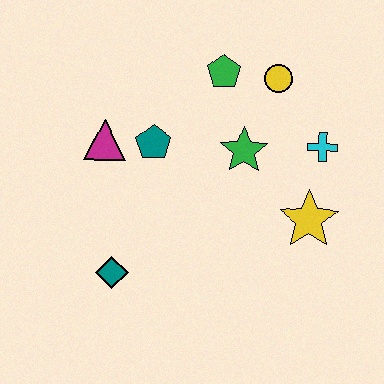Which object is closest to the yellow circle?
The green pentagon is closest to the yellow circle.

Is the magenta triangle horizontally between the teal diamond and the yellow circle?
No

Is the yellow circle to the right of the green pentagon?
Yes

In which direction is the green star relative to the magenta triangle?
The green star is to the right of the magenta triangle.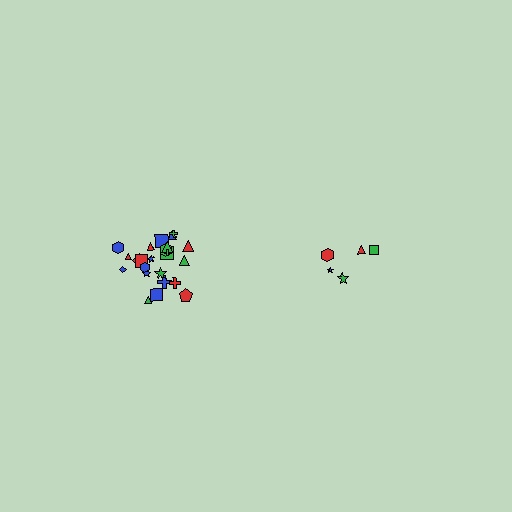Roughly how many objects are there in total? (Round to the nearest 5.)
Roughly 30 objects in total.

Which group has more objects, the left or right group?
The left group.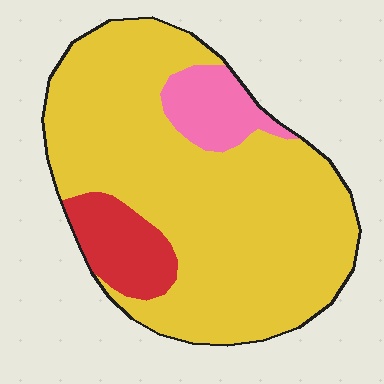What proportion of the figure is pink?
Pink covers about 10% of the figure.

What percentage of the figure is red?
Red covers about 10% of the figure.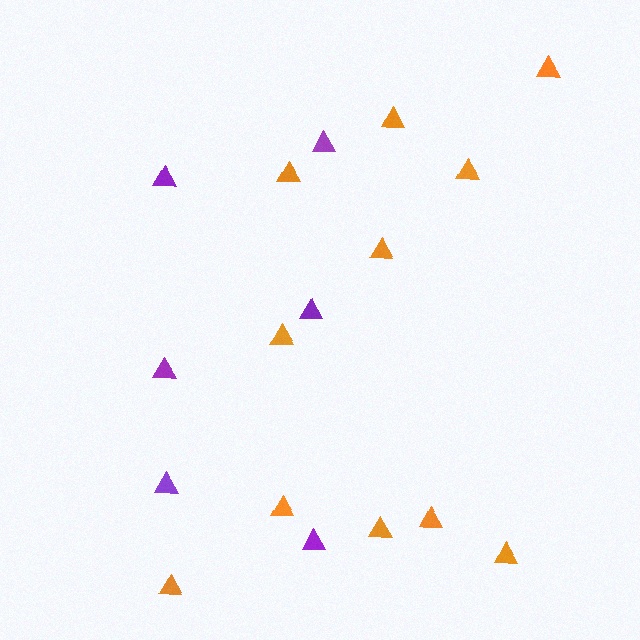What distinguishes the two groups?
There are 2 groups: one group of orange triangles (11) and one group of purple triangles (6).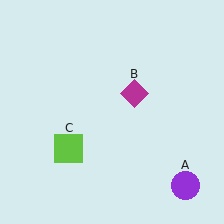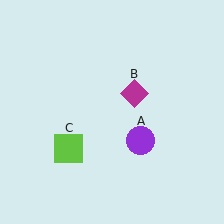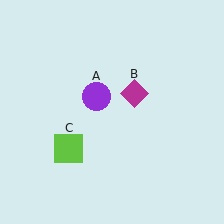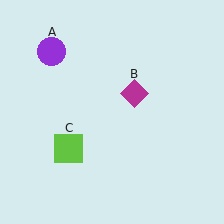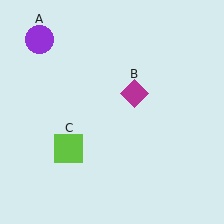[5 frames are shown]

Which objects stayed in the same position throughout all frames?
Magenta diamond (object B) and lime square (object C) remained stationary.